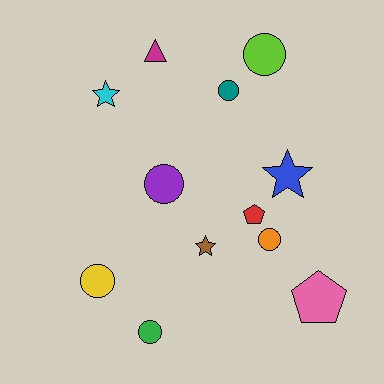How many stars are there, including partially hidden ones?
There are 3 stars.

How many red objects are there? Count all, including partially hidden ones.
There is 1 red object.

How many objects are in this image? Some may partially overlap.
There are 12 objects.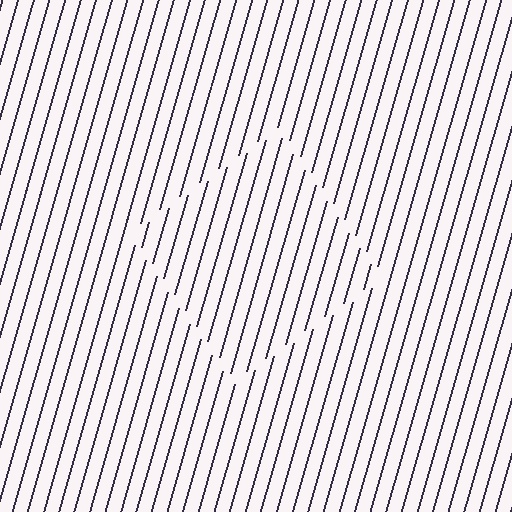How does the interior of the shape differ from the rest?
The interior of the shape contains the same grating, shifted by half a period — the contour is defined by the phase discontinuity where line-ends from the inner and outer gratings abut.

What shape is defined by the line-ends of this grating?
An illusory square. The interior of the shape contains the same grating, shifted by half a period — the contour is defined by the phase discontinuity where line-ends from the inner and outer gratings abut.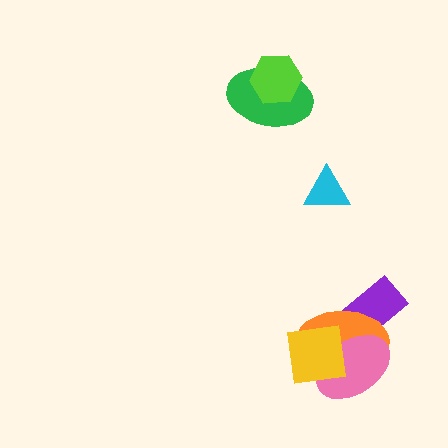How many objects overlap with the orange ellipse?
3 objects overlap with the orange ellipse.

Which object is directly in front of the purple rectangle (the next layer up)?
The orange ellipse is directly in front of the purple rectangle.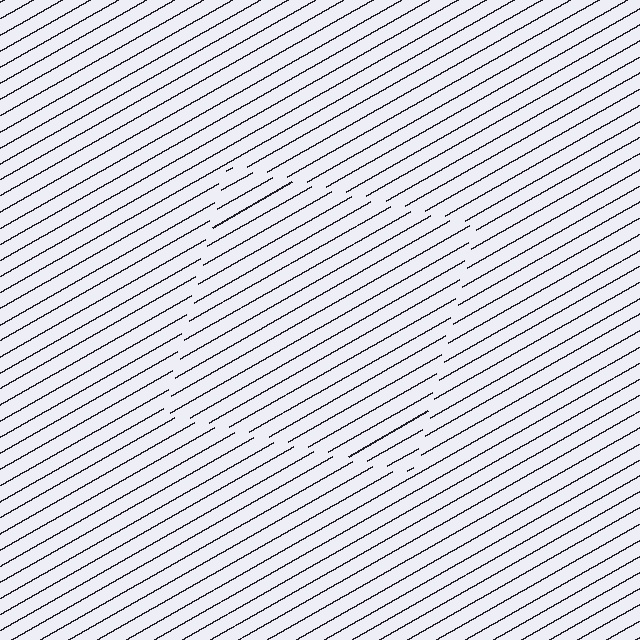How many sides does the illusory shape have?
4 sides — the line-ends trace a square.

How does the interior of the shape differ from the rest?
The interior of the shape contains the same grating, shifted by half a period — the contour is defined by the phase discontinuity where line-ends from the inner and outer gratings abut.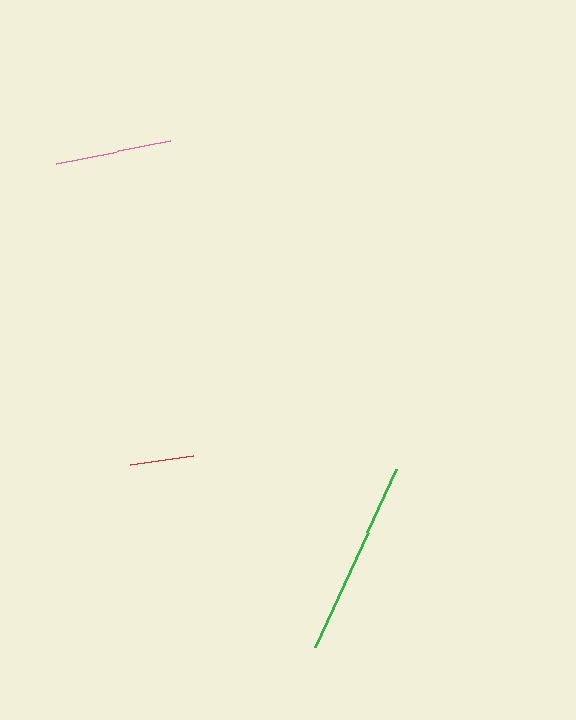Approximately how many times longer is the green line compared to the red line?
The green line is approximately 3.1 times the length of the red line.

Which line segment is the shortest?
The red line is the shortest at approximately 63 pixels.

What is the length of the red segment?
The red segment is approximately 63 pixels long.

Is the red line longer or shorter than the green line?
The green line is longer than the red line.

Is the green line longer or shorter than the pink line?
The green line is longer than the pink line.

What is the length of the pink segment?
The pink segment is approximately 116 pixels long.